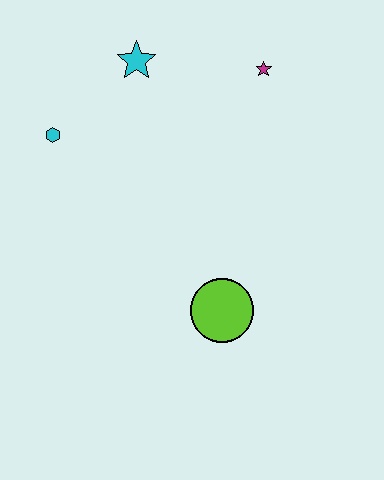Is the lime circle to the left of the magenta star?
Yes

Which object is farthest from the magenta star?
The lime circle is farthest from the magenta star.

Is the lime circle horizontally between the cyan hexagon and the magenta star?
Yes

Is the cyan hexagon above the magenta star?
No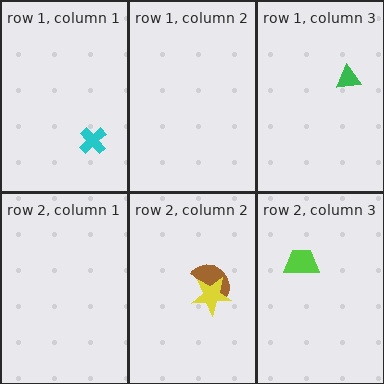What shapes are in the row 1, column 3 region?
The green triangle.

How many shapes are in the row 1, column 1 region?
1.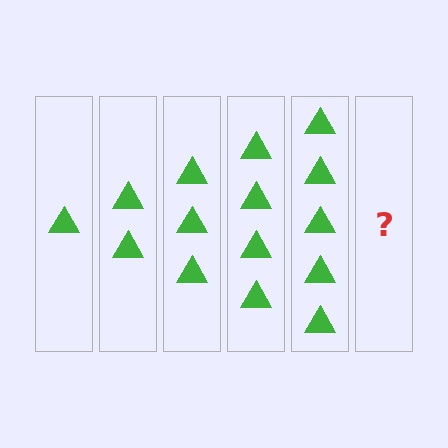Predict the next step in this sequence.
The next step is 6 triangles.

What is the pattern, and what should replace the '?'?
The pattern is that each step adds one more triangle. The '?' should be 6 triangles.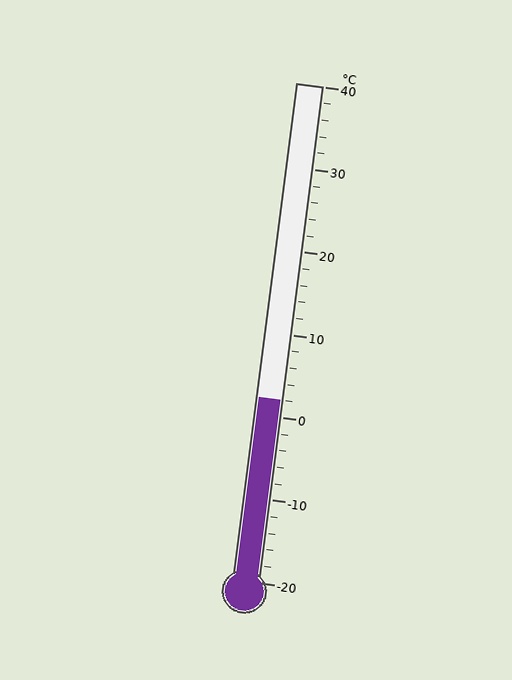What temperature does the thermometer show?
The thermometer shows approximately 2°C.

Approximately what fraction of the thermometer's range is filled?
The thermometer is filled to approximately 35% of its range.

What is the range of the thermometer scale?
The thermometer scale ranges from -20°C to 40°C.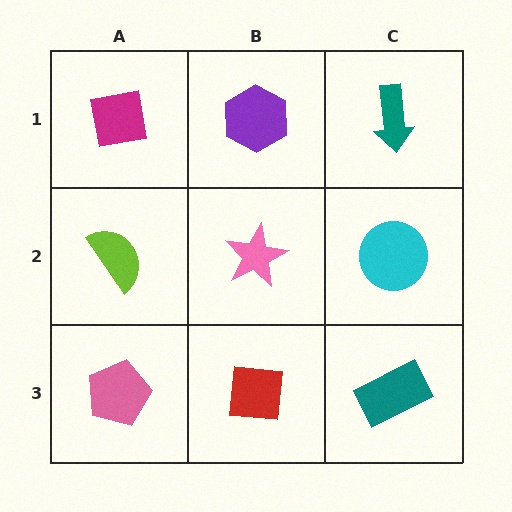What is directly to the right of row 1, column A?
A purple hexagon.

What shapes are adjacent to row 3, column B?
A pink star (row 2, column B), a pink pentagon (row 3, column A), a teal rectangle (row 3, column C).